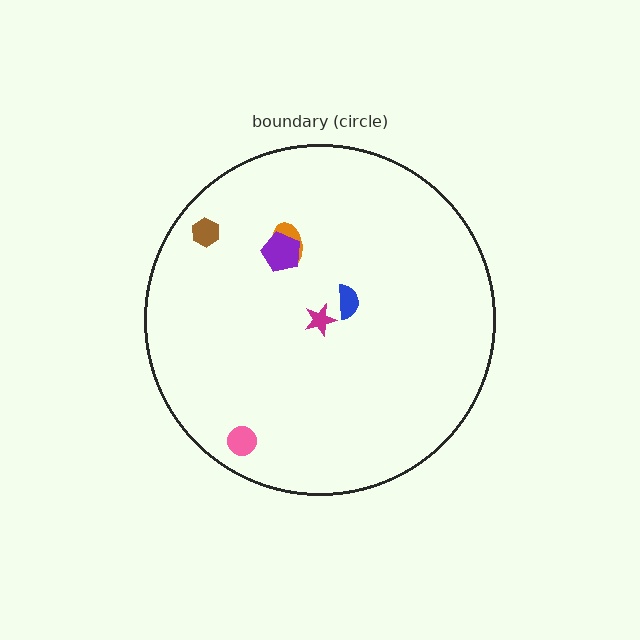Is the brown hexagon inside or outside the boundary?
Inside.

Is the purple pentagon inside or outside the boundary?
Inside.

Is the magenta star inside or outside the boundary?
Inside.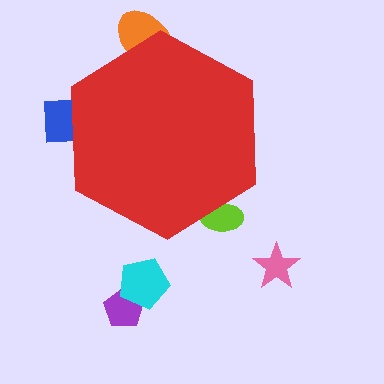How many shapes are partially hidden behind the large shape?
3 shapes are partially hidden.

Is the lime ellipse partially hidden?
Yes, the lime ellipse is partially hidden behind the red hexagon.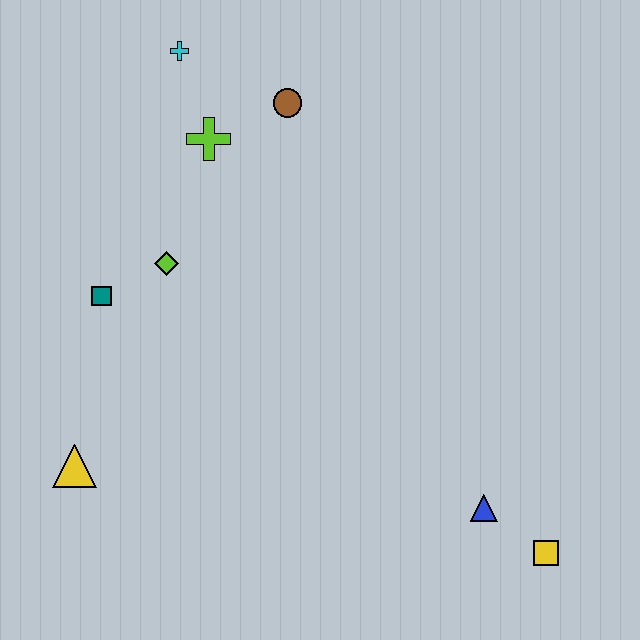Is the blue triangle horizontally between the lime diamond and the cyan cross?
No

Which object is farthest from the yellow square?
The cyan cross is farthest from the yellow square.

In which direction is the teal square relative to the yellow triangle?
The teal square is above the yellow triangle.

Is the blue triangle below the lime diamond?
Yes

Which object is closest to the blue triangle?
The yellow square is closest to the blue triangle.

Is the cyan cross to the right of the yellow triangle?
Yes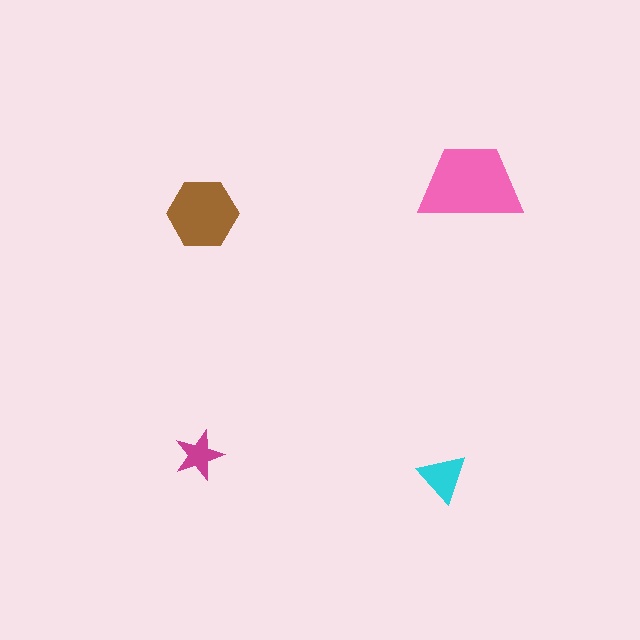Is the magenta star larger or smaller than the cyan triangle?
Smaller.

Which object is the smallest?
The magenta star.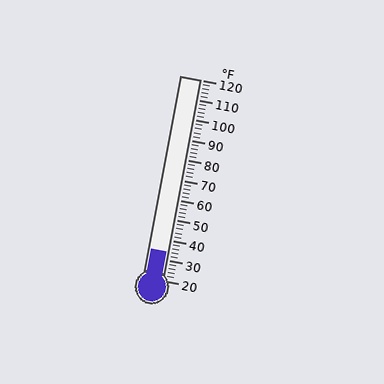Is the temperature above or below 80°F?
The temperature is below 80°F.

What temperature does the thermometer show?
The thermometer shows approximately 34°F.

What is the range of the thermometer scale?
The thermometer scale ranges from 20°F to 120°F.